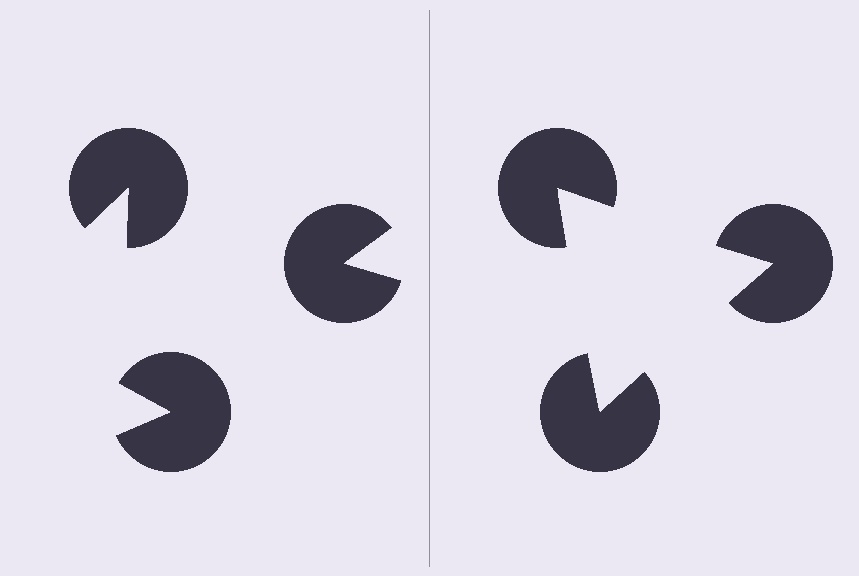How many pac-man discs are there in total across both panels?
6 — 3 on each side.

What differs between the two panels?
The pac-man discs are positioned identically on both sides; only the wedge orientations differ. On the right they align to a triangle; on the left they are misaligned.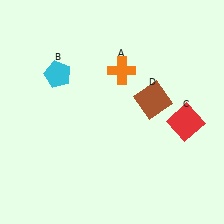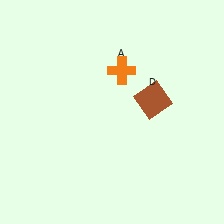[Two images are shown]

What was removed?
The cyan pentagon (B), the red square (C) were removed in Image 2.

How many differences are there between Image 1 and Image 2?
There are 2 differences between the two images.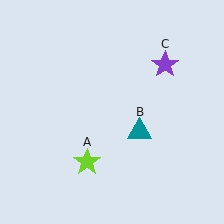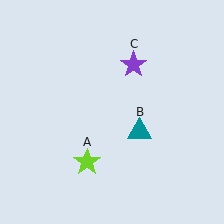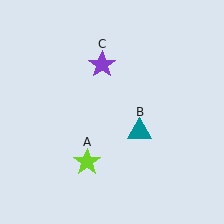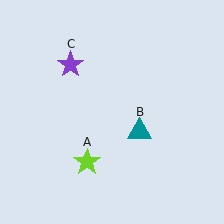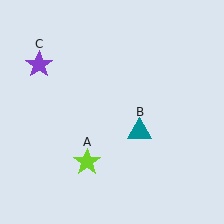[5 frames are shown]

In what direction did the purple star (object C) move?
The purple star (object C) moved left.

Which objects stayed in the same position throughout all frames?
Lime star (object A) and teal triangle (object B) remained stationary.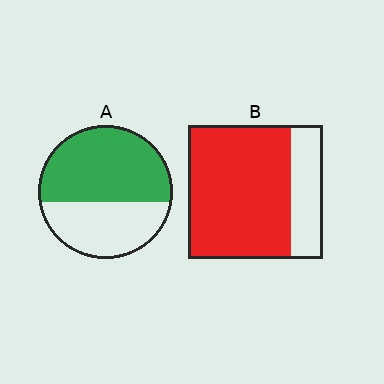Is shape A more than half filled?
Yes.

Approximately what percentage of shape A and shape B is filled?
A is approximately 60% and B is approximately 75%.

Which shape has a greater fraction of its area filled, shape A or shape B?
Shape B.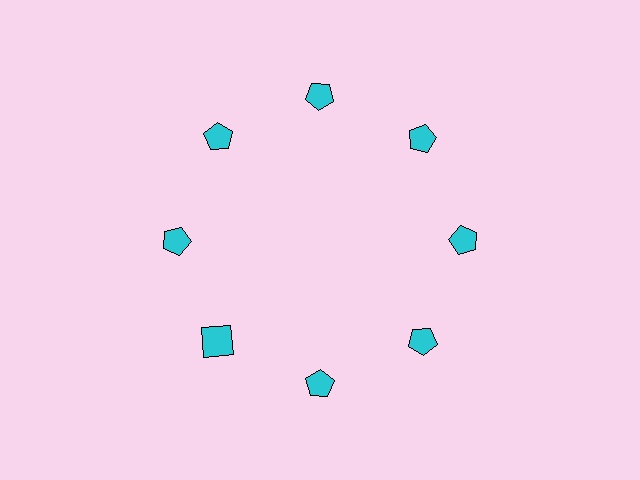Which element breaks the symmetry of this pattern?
The cyan square at roughly the 8 o'clock position breaks the symmetry. All other shapes are cyan pentagons.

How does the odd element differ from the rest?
It has a different shape: square instead of pentagon.